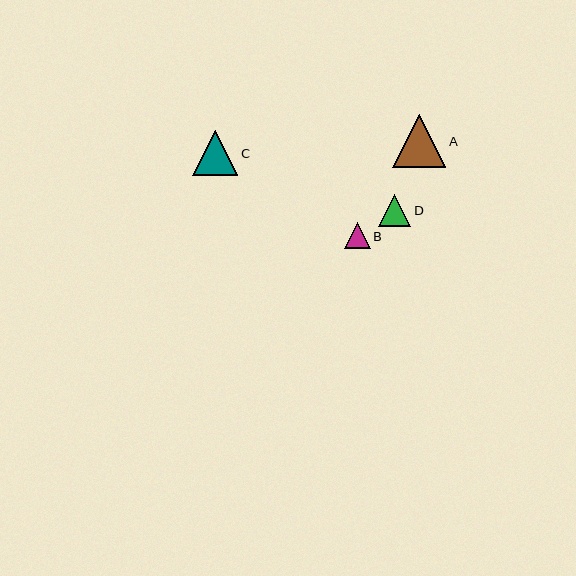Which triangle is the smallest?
Triangle B is the smallest with a size of approximately 26 pixels.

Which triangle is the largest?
Triangle A is the largest with a size of approximately 53 pixels.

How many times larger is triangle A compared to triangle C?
Triangle A is approximately 1.2 times the size of triangle C.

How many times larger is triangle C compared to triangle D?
Triangle C is approximately 1.4 times the size of triangle D.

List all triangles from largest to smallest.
From largest to smallest: A, C, D, B.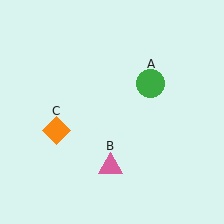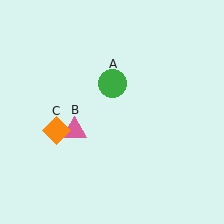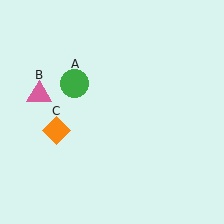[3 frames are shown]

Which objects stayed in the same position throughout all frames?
Orange diamond (object C) remained stationary.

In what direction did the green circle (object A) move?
The green circle (object A) moved left.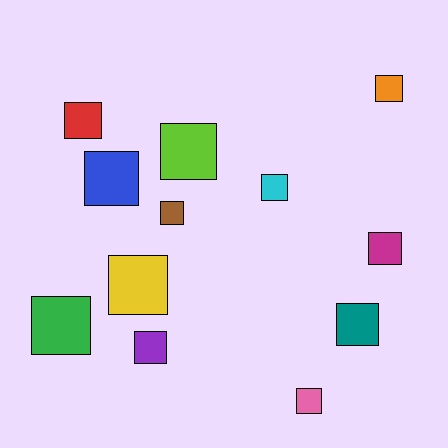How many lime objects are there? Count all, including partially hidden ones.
There is 1 lime object.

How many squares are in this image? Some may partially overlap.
There are 12 squares.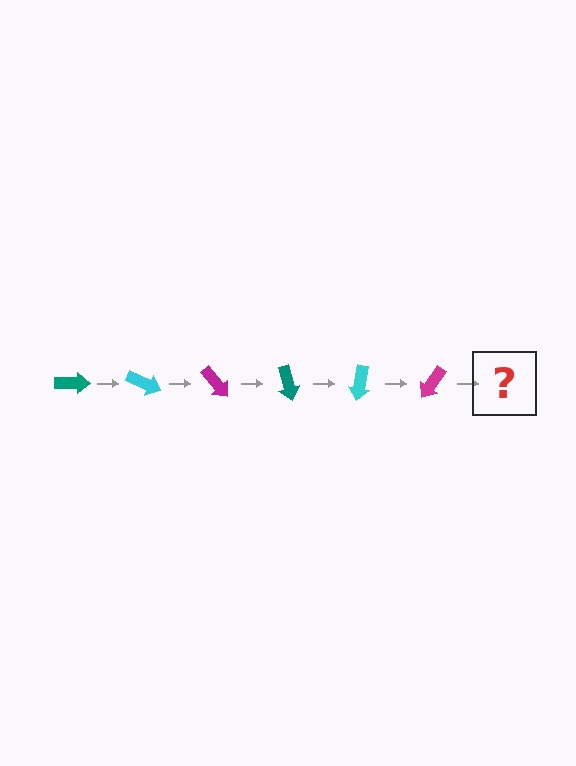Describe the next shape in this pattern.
It should be a teal arrow, rotated 150 degrees from the start.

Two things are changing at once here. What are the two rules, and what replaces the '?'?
The two rules are that it rotates 25 degrees each step and the color cycles through teal, cyan, and magenta. The '?' should be a teal arrow, rotated 150 degrees from the start.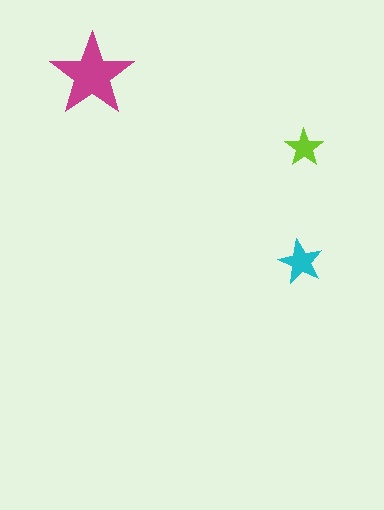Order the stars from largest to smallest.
the magenta one, the cyan one, the lime one.